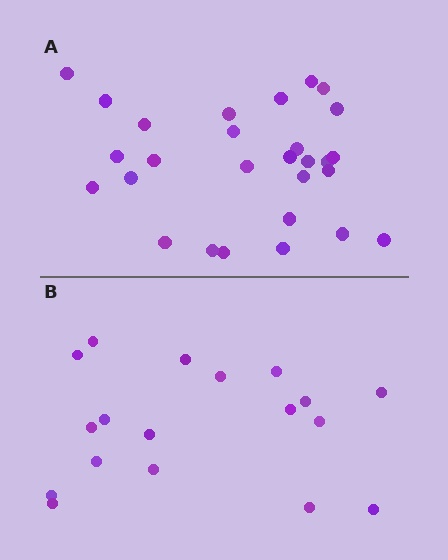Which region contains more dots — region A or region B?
Region A (the top region) has more dots.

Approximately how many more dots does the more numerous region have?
Region A has roughly 10 or so more dots than region B.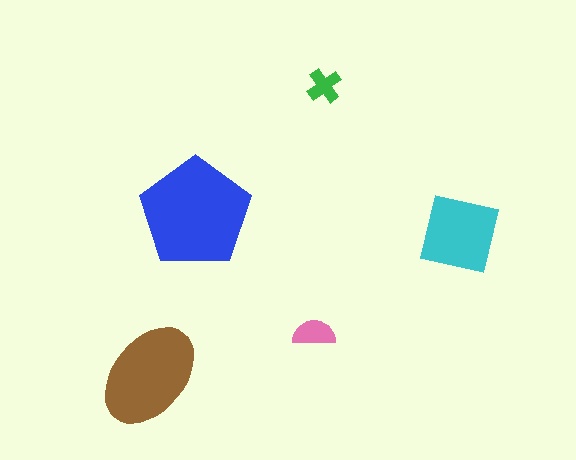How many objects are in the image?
There are 5 objects in the image.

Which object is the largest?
The blue pentagon.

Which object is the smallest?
The green cross.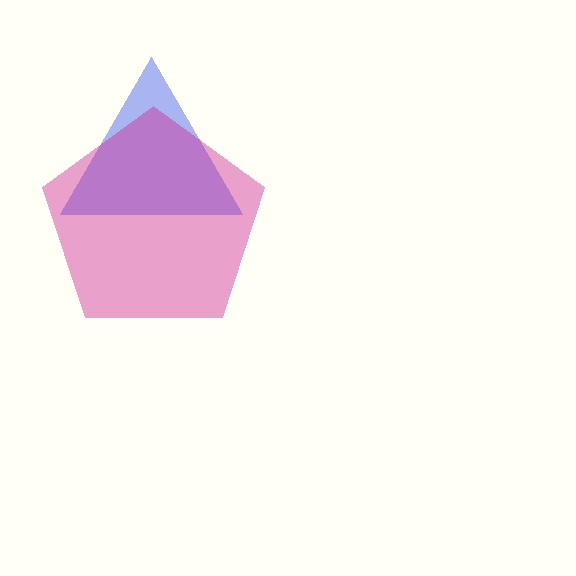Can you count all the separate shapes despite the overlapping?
Yes, there are 2 separate shapes.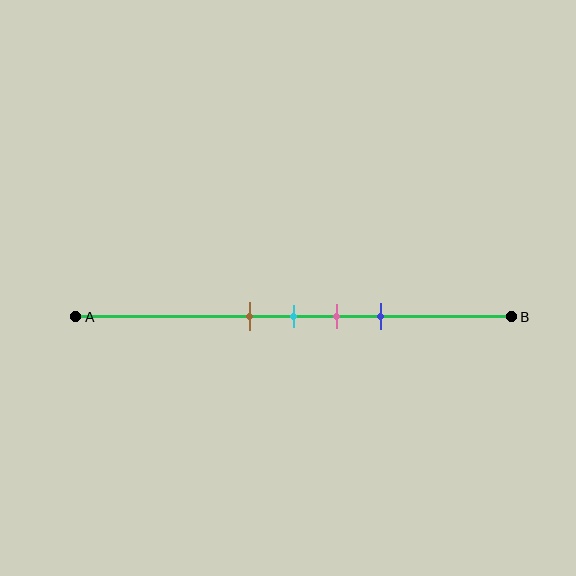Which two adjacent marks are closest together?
The brown and cyan marks are the closest adjacent pair.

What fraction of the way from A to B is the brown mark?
The brown mark is approximately 40% (0.4) of the way from A to B.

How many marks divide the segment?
There are 4 marks dividing the segment.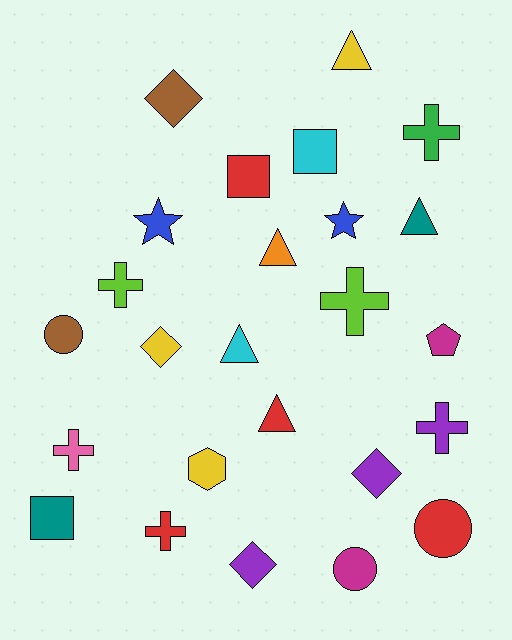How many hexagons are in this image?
There is 1 hexagon.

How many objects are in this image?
There are 25 objects.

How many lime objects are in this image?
There are 2 lime objects.